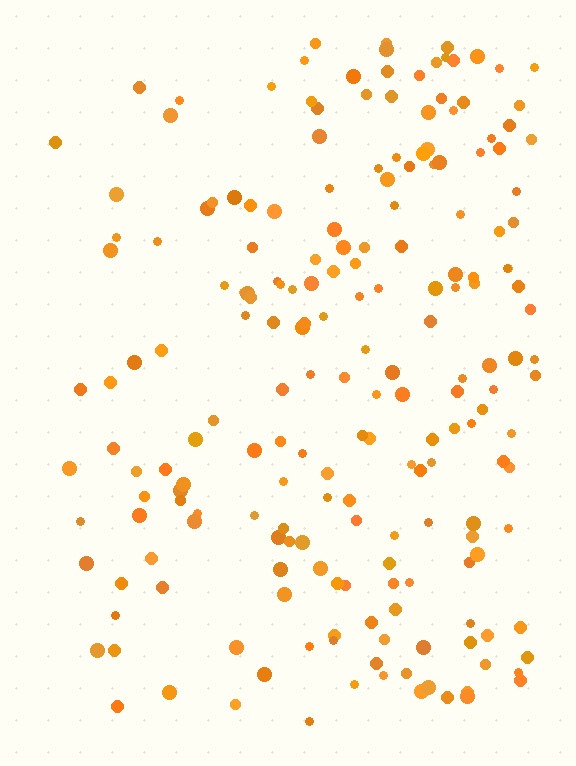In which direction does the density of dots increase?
From left to right, with the right side densest.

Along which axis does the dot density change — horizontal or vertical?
Horizontal.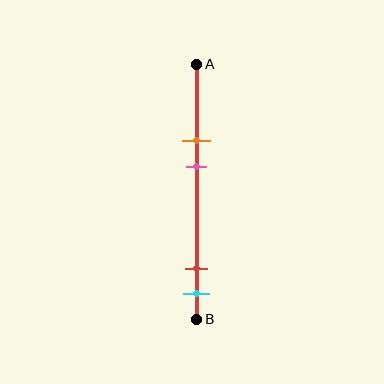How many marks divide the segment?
There are 4 marks dividing the segment.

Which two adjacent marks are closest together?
The red and cyan marks are the closest adjacent pair.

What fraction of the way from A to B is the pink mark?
The pink mark is approximately 40% (0.4) of the way from A to B.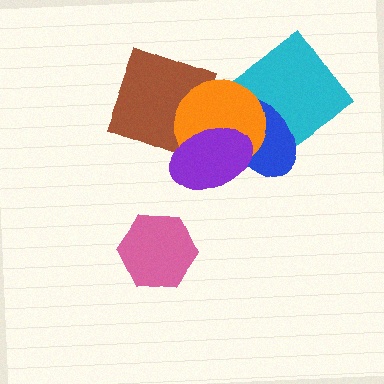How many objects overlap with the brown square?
2 objects overlap with the brown square.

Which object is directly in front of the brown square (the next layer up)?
The orange circle is directly in front of the brown square.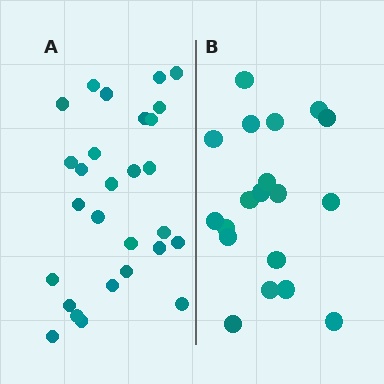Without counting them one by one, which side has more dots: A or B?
Region A (the left region) has more dots.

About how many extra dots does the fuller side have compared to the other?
Region A has roughly 8 or so more dots than region B.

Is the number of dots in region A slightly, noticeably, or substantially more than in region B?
Region A has substantially more. The ratio is roughly 1.5 to 1.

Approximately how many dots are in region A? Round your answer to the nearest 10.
About 30 dots. (The exact count is 28, which rounds to 30.)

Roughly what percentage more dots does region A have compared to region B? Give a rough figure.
About 45% more.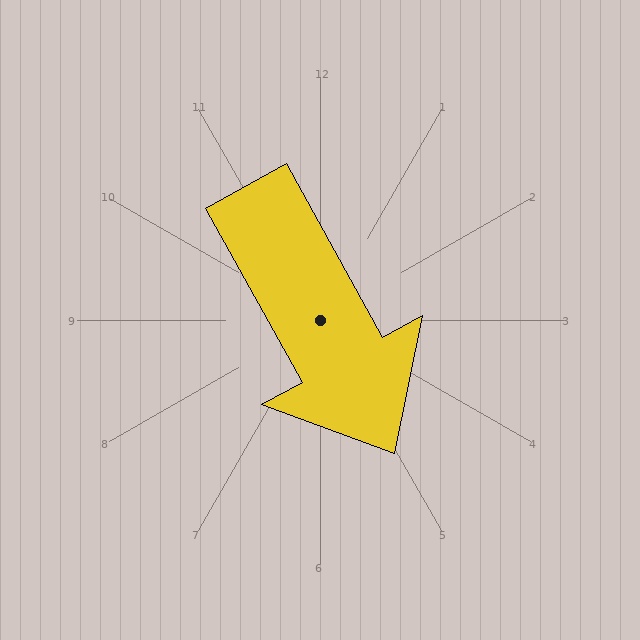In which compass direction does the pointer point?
Southeast.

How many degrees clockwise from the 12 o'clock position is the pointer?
Approximately 151 degrees.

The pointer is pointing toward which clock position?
Roughly 5 o'clock.